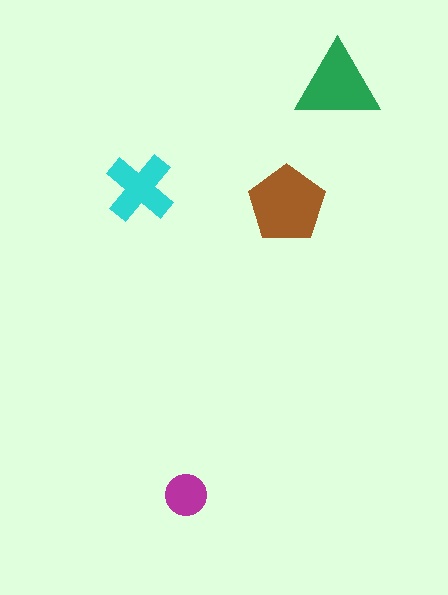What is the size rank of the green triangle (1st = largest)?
2nd.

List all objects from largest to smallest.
The brown pentagon, the green triangle, the cyan cross, the magenta circle.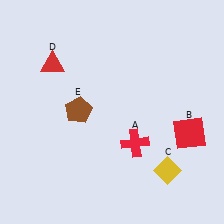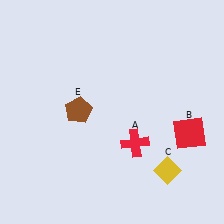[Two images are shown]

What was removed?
The red triangle (D) was removed in Image 2.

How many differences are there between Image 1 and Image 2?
There is 1 difference between the two images.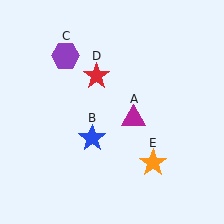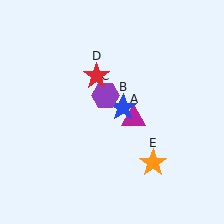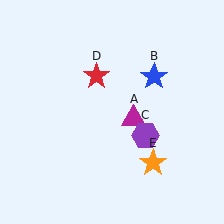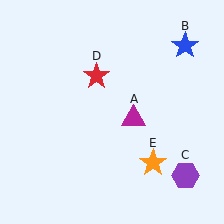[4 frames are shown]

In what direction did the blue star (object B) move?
The blue star (object B) moved up and to the right.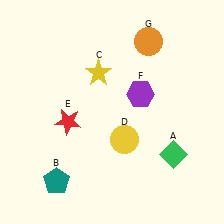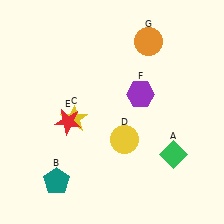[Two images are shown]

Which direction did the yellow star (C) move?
The yellow star (C) moved down.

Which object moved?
The yellow star (C) moved down.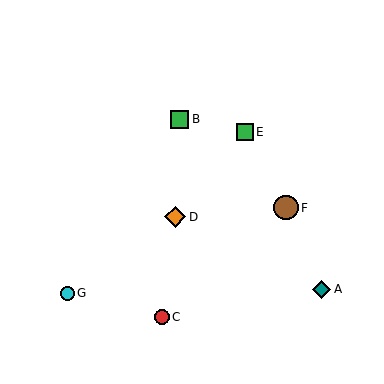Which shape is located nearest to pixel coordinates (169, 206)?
The orange diamond (labeled D) at (175, 217) is nearest to that location.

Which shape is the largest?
The brown circle (labeled F) is the largest.